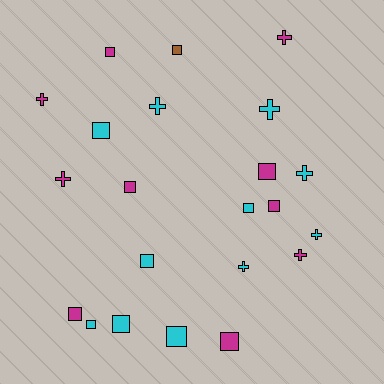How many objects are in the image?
There are 22 objects.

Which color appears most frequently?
Cyan, with 11 objects.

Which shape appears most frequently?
Square, with 13 objects.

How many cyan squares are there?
There are 6 cyan squares.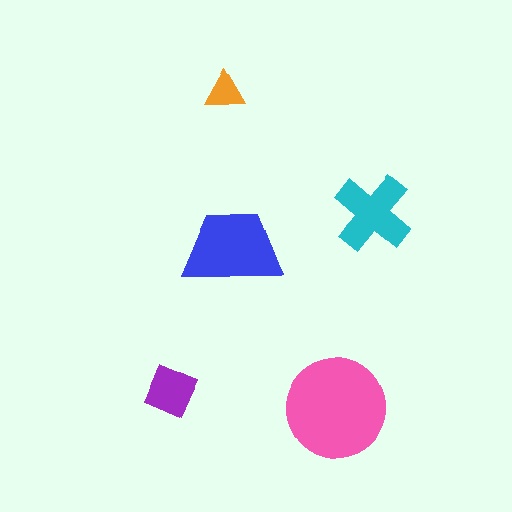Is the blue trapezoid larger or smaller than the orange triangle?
Larger.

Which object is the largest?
The pink circle.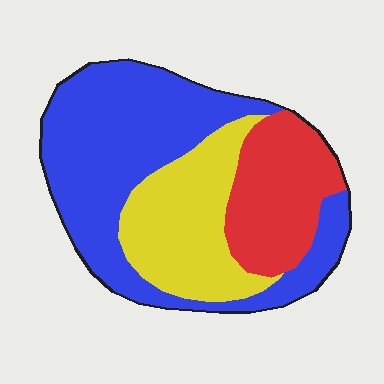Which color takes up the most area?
Blue, at roughly 50%.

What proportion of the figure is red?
Red takes up between a sixth and a third of the figure.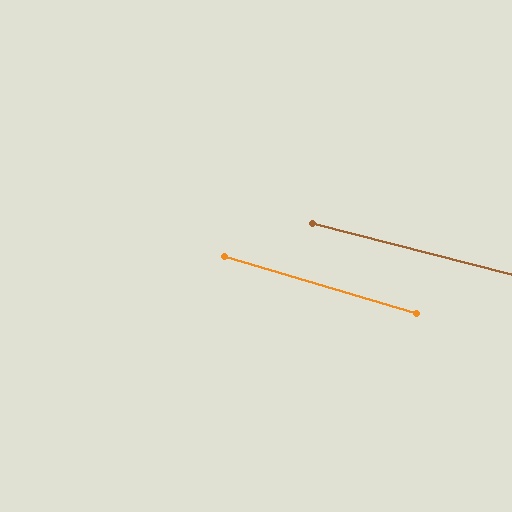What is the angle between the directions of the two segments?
Approximately 2 degrees.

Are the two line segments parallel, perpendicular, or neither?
Parallel — their directions differ by only 1.9°.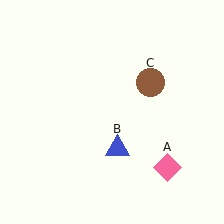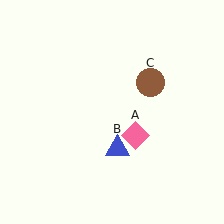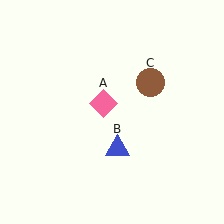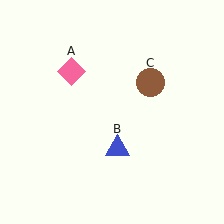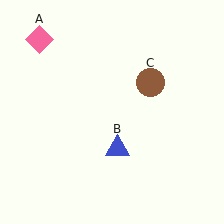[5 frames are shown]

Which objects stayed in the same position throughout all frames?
Blue triangle (object B) and brown circle (object C) remained stationary.